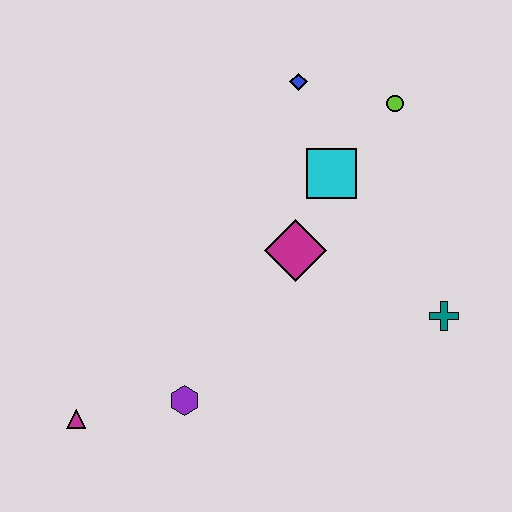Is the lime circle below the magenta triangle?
No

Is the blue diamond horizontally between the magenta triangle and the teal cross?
Yes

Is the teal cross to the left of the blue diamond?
No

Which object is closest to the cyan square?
The magenta diamond is closest to the cyan square.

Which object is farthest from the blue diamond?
The magenta triangle is farthest from the blue diamond.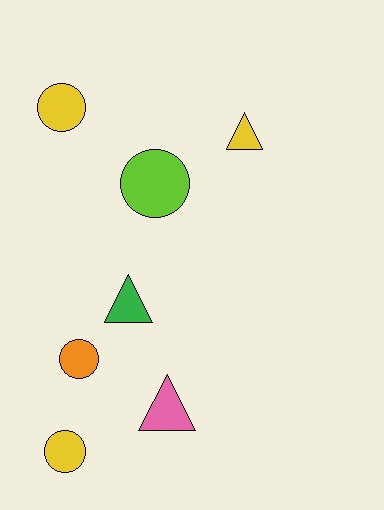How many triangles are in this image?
There are 3 triangles.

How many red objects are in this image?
There are no red objects.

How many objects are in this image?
There are 7 objects.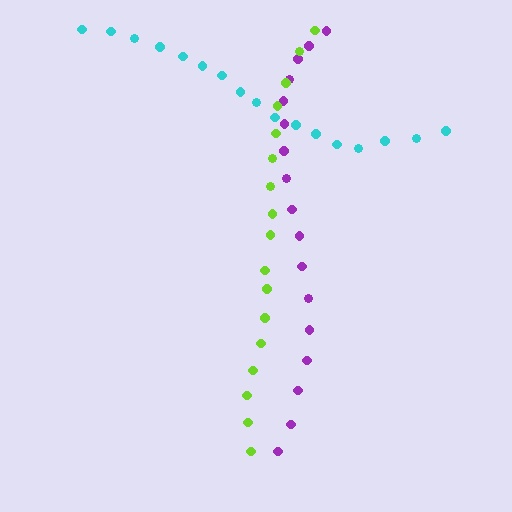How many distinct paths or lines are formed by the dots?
There are 3 distinct paths.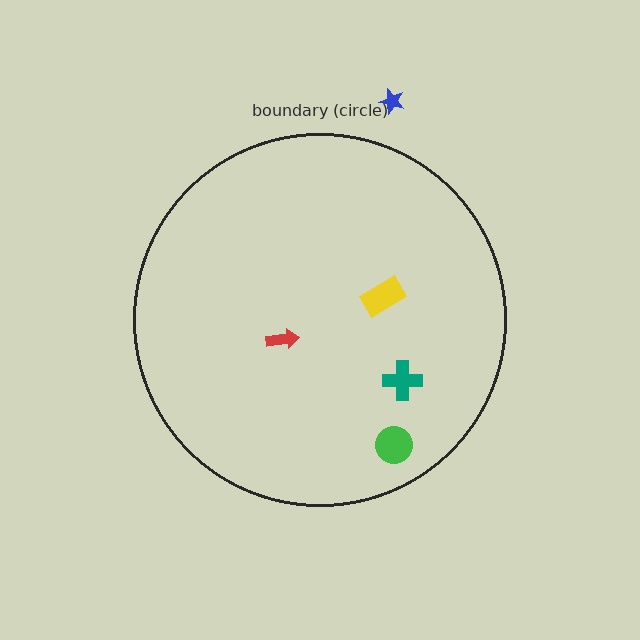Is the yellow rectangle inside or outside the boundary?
Inside.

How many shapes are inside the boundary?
4 inside, 1 outside.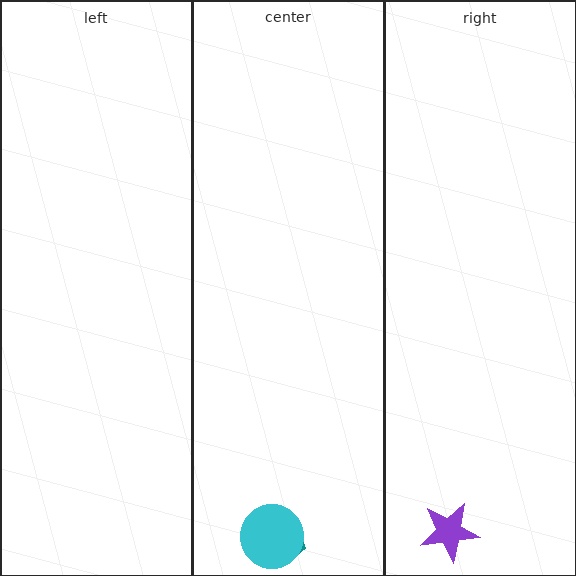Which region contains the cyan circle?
The center region.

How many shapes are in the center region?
2.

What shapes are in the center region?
The teal pentagon, the cyan circle.